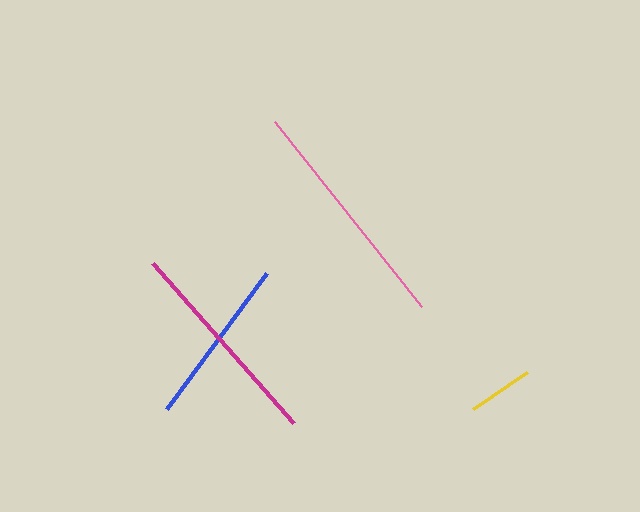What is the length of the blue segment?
The blue segment is approximately 169 pixels long.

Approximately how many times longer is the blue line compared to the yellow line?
The blue line is approximately 2.6 times the length of the yellow line.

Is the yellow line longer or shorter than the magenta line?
The magenta line is longer than the yellow line.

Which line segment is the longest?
The pink line is the longest at approximately 236 pixels.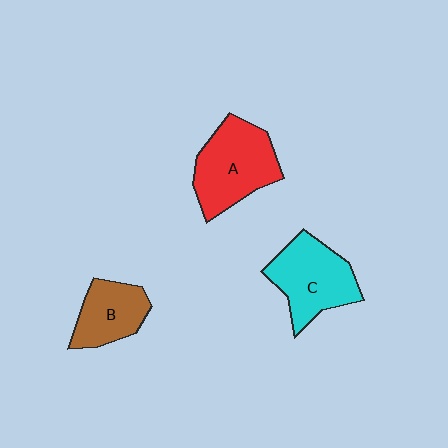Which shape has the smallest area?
Shape B (brown).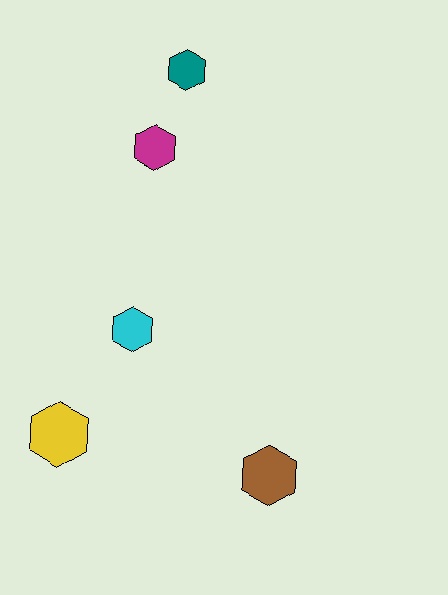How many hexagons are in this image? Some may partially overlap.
There are 5 hexagons.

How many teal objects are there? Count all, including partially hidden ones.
There is 1 teal object.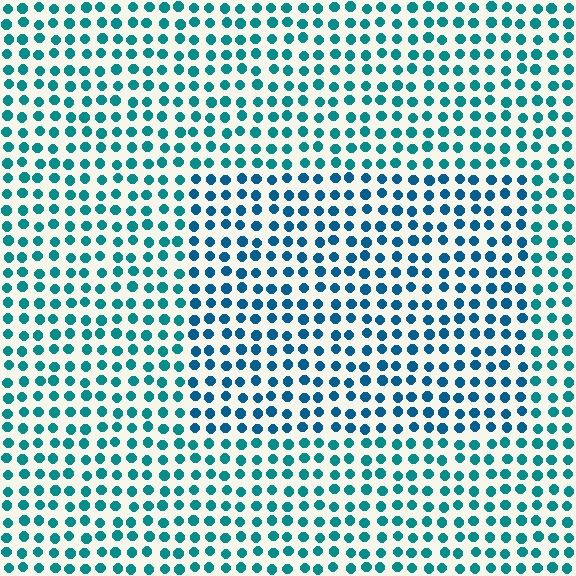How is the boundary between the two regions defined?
The boundary is defined purely by a slight shift in hue (about 23 degrees). Spacing, size, and orientation are identical on both sides.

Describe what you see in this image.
The image is filled with small teal elements in a uniform arrangement. A rectangle-shaped region is visible where the elements are tinted to a slightly different hue, forming a subtle color boundary.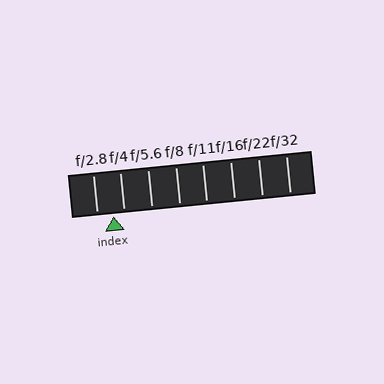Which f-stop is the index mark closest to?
The index mark is closest to f/4.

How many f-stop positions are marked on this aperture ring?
There are 8 f-stop positions marked.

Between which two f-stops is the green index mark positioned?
The index mark is between f/2.8 and f/4.